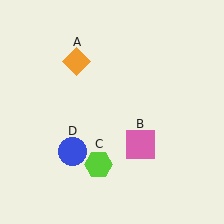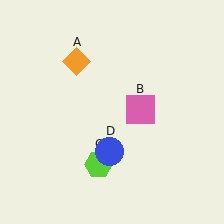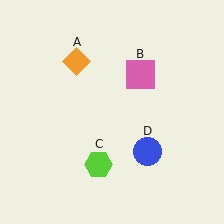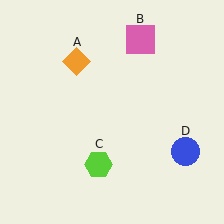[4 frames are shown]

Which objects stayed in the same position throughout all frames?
Orange diamond (object A) and lime hexagon (object C) remained stationary.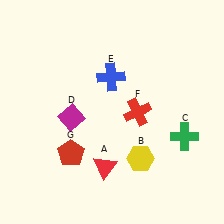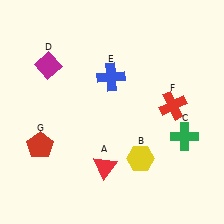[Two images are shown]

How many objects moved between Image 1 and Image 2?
3 objects moved between the two images.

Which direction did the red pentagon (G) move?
The red pentagon (G) moved left.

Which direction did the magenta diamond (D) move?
The magenta diamond (D) moved up.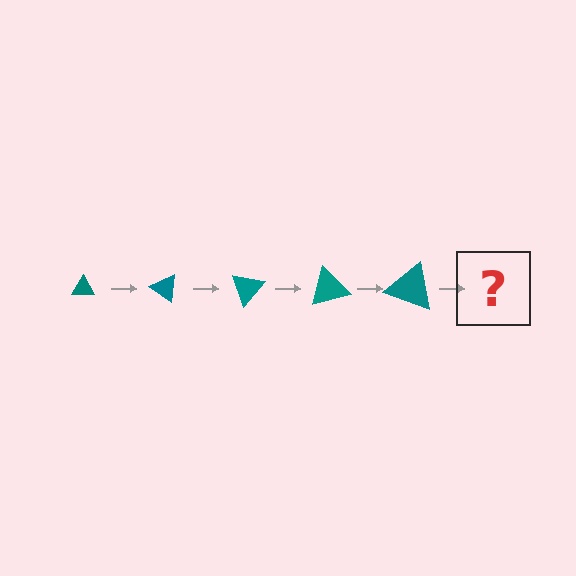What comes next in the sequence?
The next element should be a triangle, larger than the previous one and rotated 175 degrees from the start.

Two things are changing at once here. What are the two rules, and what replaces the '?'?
The two rules are that the triangle grows larger each step and it rotates 35 degrees each step. The '?' should be a triangle, larger than the previous one and rotated 175 degrees from the start.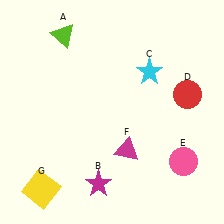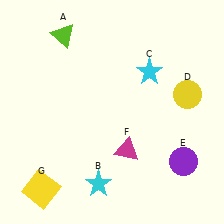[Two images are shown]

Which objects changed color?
B changed from magenta to cyan. D changed from red to yellow. E changed from pink to purple.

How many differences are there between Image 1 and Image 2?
There are 3 differences between the two images.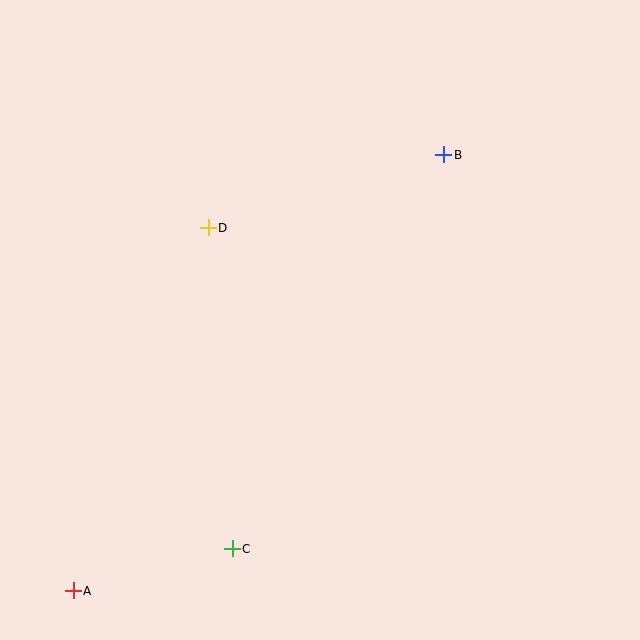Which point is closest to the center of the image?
Point D at (208, 228) is closest to the center.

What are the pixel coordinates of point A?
Point A is at (73, 591).